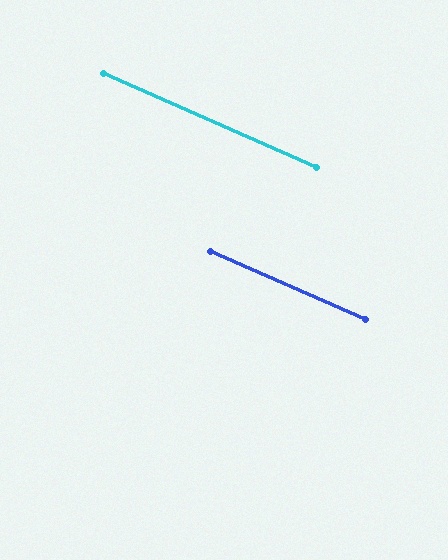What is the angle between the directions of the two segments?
Approximately 0 degrees.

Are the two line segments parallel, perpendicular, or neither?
Parallel — their directions differ by only 0.1°.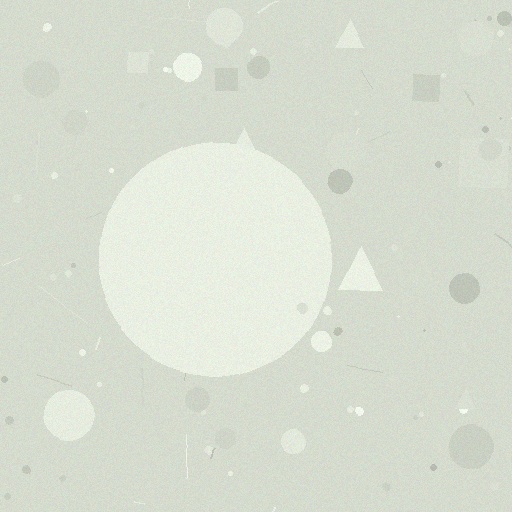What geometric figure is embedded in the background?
A circle is embedded in the background.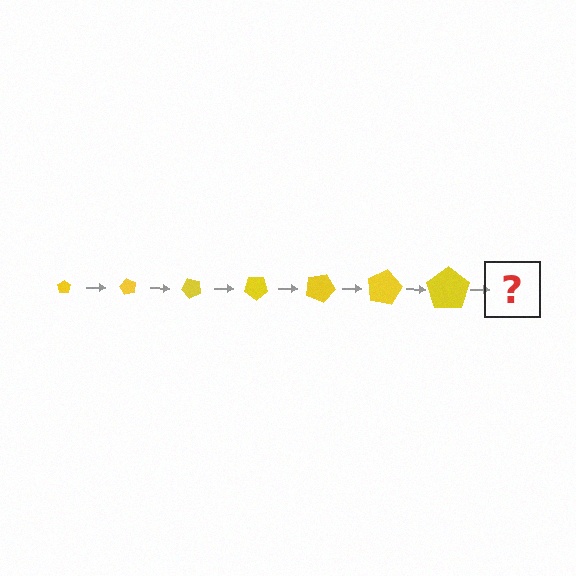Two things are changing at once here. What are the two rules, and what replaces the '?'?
The two rules are that the pentagon grows larger each step and it rotates 60 degrees each step. The '?' should be a pentagon, larger than the previous one and rotated 420 degrees from the start.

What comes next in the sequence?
The next element should be a pentagon, larger than the previous one and rotated 420 degrees from the start.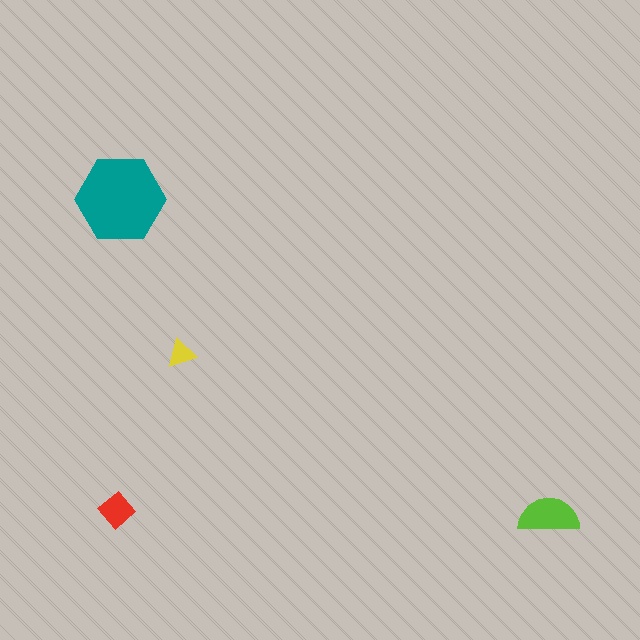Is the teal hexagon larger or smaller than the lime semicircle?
Larger.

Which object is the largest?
The teal hexagon.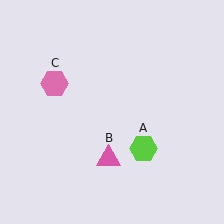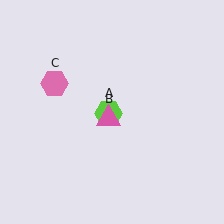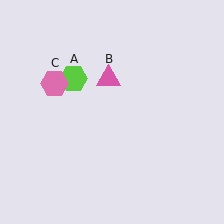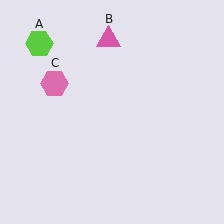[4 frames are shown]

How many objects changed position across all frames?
2 objects changed position: lime hexagon (object A), pink triangle (object B).